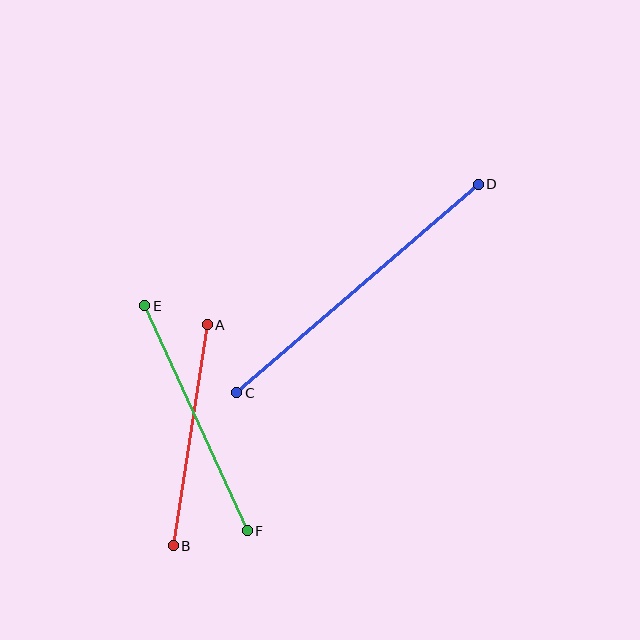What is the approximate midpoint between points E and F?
The midpoint is at approximately (196, 418) pixels.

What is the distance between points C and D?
The distance is approximately 319 pixels.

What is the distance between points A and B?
The distance is approximately 224 pixels.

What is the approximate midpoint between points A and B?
The midpoint is at approximately (190, 435) pixels.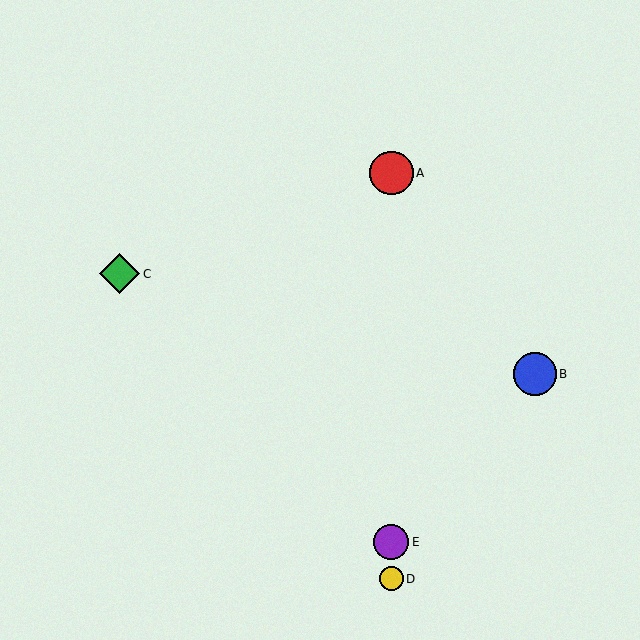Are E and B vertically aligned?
No, E is at x≈391 and B is at x≈535.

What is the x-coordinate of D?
Object D is at x≈391.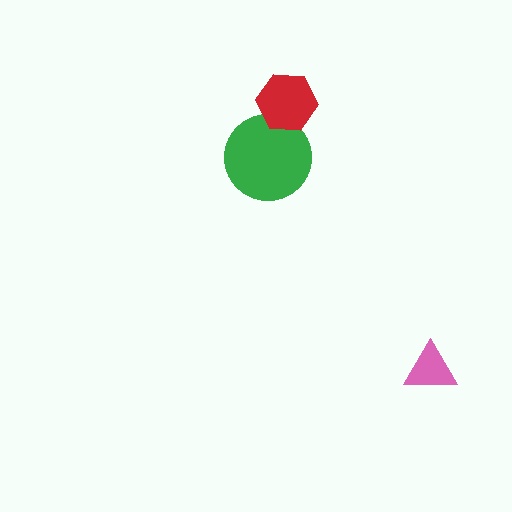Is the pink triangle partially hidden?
No, no other shape covers it.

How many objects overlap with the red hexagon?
1 object overlaps with the red hexagon.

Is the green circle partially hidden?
Yes, it is partially covered by another shape.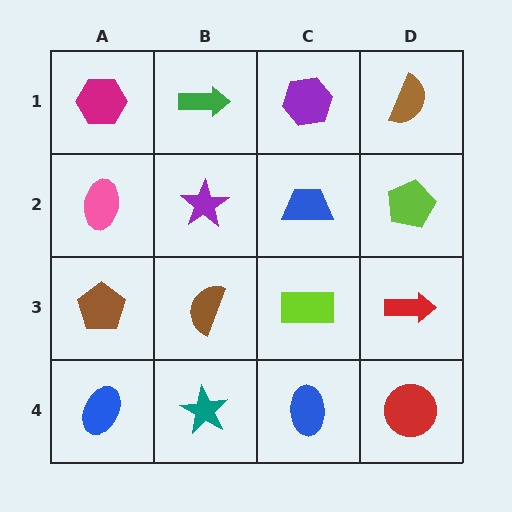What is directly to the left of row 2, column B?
A pink ellipse.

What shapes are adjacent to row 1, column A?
A pink ellipse (row 2, column A), a green arrow (row 1, column B).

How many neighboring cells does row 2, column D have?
3.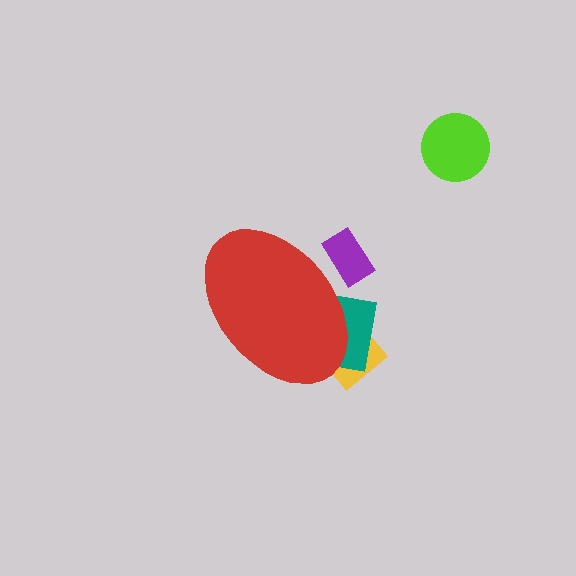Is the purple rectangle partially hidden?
Yes, the purple rectangle is partially hidden behind the red ellipse.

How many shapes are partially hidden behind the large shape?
3 shapes are partially hidden.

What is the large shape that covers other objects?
A red ellipse.